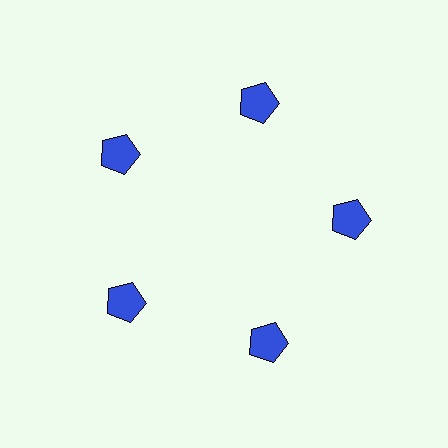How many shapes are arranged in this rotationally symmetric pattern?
There are 5 shapes, arranged in 5 groups of 1.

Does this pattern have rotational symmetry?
Yes, this pattern has 5-fold rotational symmetry. It looks the same after rotating 72 degrees around the center.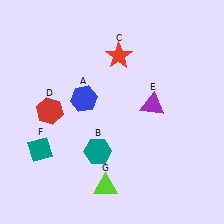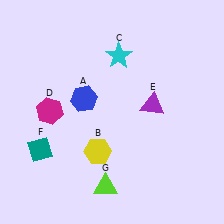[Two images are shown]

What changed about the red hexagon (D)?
In Image 1, D is red. In Image 2, it changed to magenta.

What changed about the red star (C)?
In Image 1, C is red. In Image 2, it changed to cyan.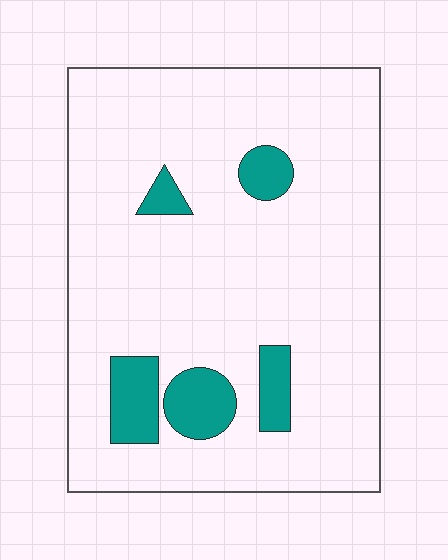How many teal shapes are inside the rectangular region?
5.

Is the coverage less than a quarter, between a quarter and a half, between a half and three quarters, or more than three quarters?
Less than a quarter.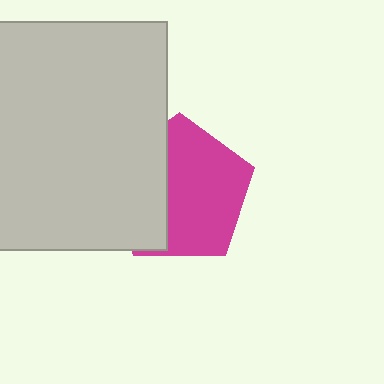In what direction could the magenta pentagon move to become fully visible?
The magenta pentagon could move right. That would shift it out from behind the light gray rectangle entirely.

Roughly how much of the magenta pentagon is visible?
About half of it is visible (roughly 62%).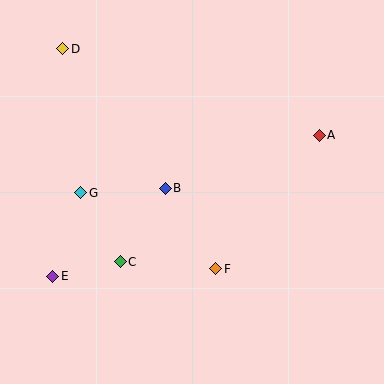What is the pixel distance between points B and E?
The distance between B and E is 143 pixels.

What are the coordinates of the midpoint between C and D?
The midpoint between C and D is at (92, 155).